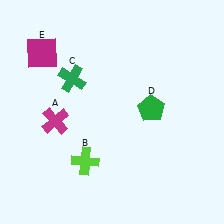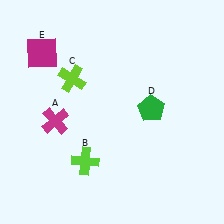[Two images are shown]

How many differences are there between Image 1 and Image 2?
There is 1 difference between the two images.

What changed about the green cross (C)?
In Image 1, C is green. In Image 2, it changed to lime.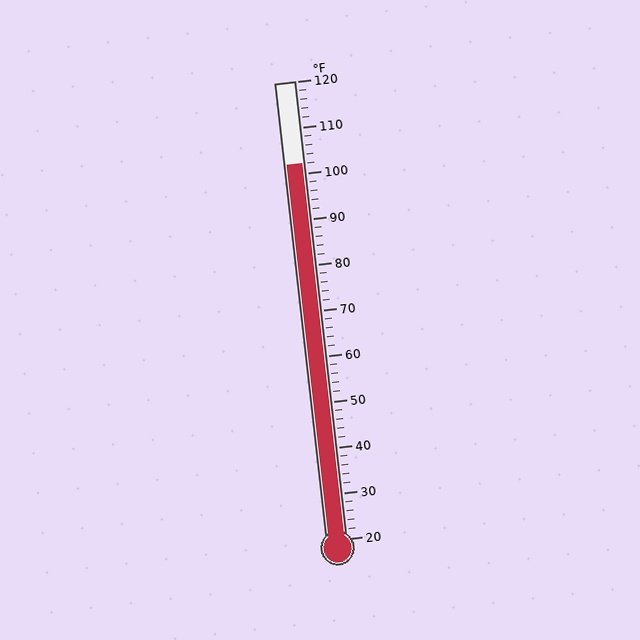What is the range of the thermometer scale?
The thermometer scale ranges from 20°F to 120°F.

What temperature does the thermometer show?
The thermometer shows approximately 102°F.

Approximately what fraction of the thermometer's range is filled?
The thermometer is filled to approximately 80% of its range.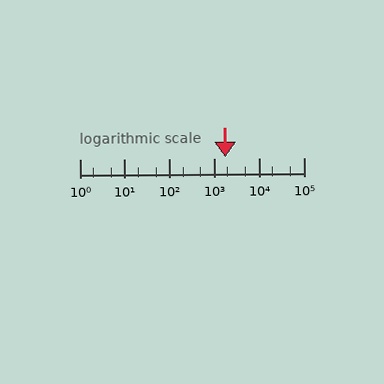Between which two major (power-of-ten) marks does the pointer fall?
The pointer is between 1000 and 10000.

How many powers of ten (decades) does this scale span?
The scale spans 5 decades, from 1 to 100000.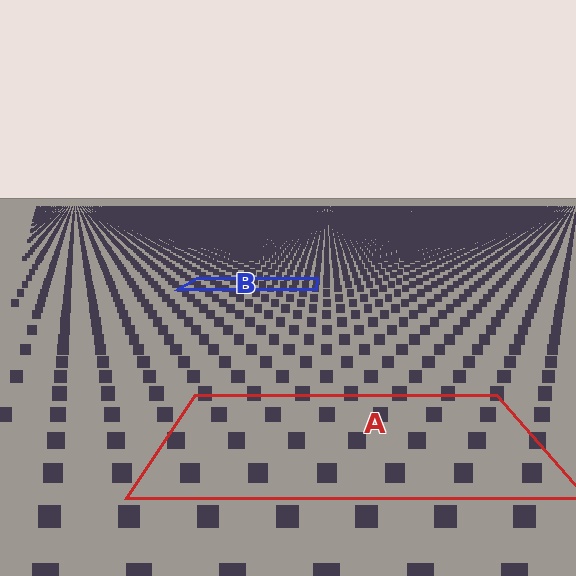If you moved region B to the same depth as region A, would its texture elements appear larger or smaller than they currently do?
They would appear larger. At a closer depth, the same texture elements are projected at a bigger on-screen size.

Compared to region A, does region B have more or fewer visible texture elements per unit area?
Region B has more texture elements per unit area — they are packed more densely because it is farther away.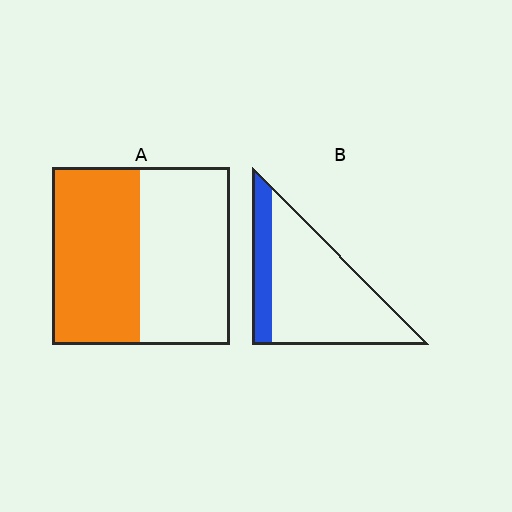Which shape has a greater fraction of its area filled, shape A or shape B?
Shape A.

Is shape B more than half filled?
No.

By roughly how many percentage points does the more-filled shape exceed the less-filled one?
By roughly 30 percentage points (A over B).